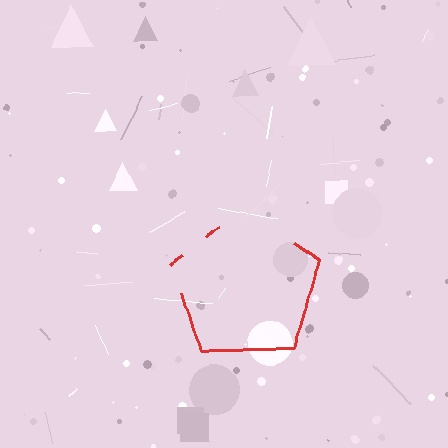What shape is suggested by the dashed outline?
The dashed outline suggests a pentagon.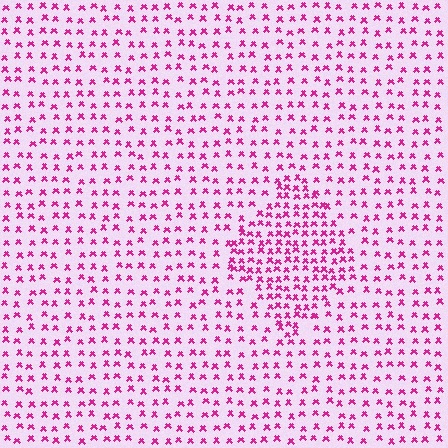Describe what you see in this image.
The image contains small magenta elements arranged at two different densities. A diamond-shaped region is visible where the elements are more densely packed than the surrounding area.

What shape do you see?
I see a diamond.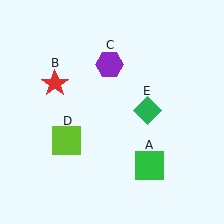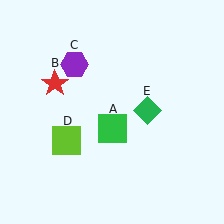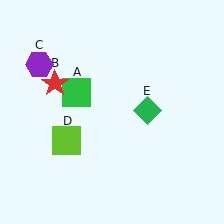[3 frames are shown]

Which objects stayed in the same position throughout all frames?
Red star (object B) and lime square (object D) and green diamond (object E) remained stationary.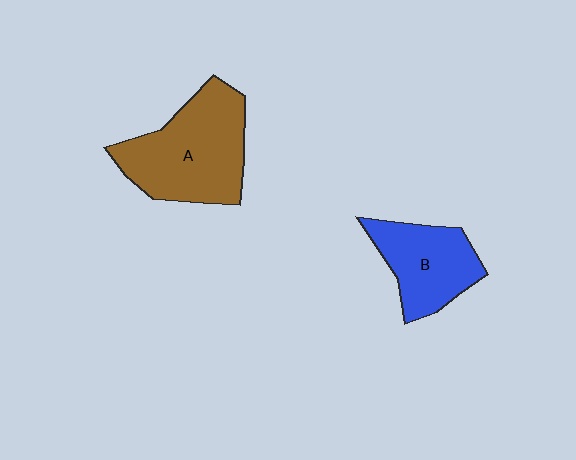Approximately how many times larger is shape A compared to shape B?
Approximately 1.5 times.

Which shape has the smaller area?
Shape B (blue).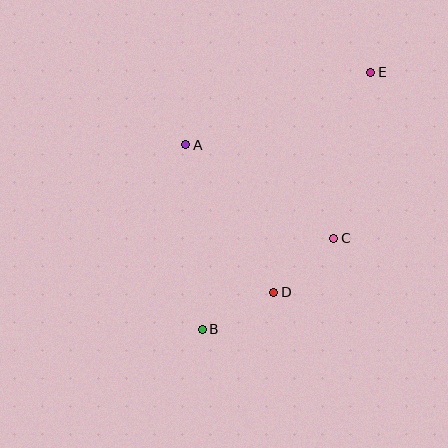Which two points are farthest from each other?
Points B and E are farthest from each other.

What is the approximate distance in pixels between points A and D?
The distance between A and D is approximately 172 pixels.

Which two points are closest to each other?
Points C and D are closest to each other.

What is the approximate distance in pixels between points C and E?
The distance between C and E is approximately 170 pixels.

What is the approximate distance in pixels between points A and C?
The distance between A and C is approximately 175 pixels.